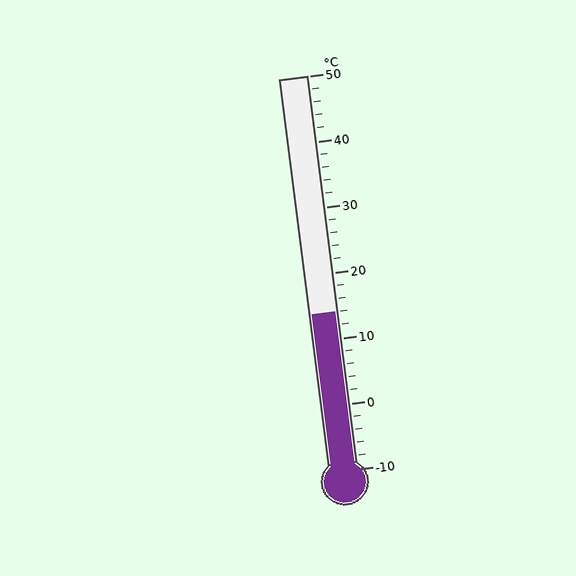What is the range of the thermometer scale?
The thermometer scale ranges from -10°C to 50°C.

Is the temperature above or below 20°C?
The temperature is below 20°C.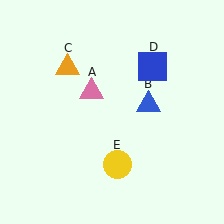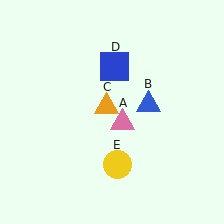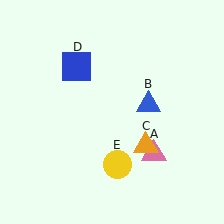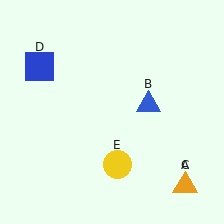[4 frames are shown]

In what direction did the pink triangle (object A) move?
The pink triangle (object A) moved down and to the right.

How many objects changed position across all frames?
3 objects changed position: pink triangle (object A), orange triangle (object C), blue square (object D).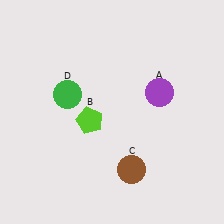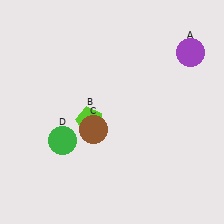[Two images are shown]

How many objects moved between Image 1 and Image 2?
3 objects moved between the two images.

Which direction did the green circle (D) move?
The green circle (D) moved down.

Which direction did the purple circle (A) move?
The purple circle (A) moved up.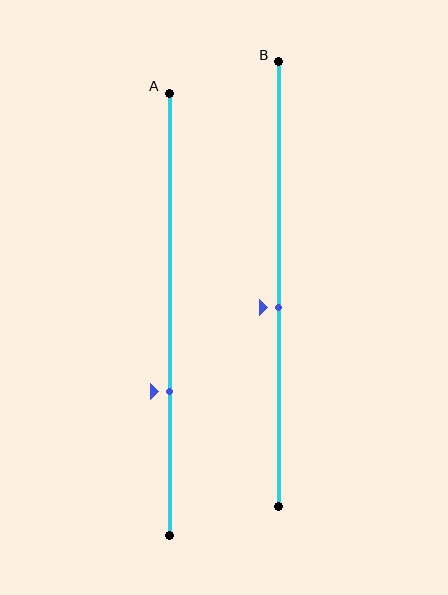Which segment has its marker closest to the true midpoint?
Segment B has its marker closest to the true midpoint.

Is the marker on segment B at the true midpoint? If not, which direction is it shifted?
No, the marker on segment B is shifted downward by about 5% of the segment length.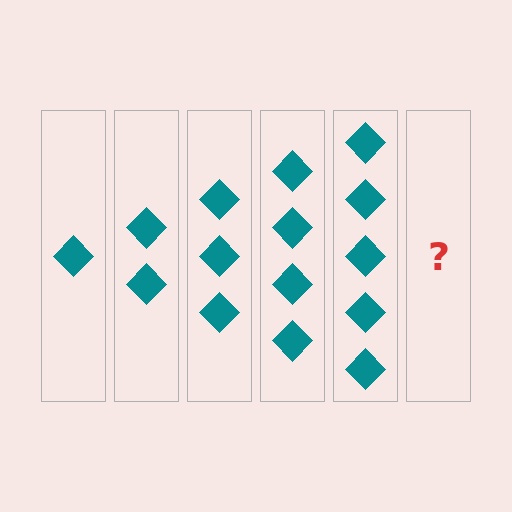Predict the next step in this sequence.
The next step is 6 diamonds.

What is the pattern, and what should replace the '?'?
The pattern is that each step adds one more diamond. The '?' should be 6 diamonds.